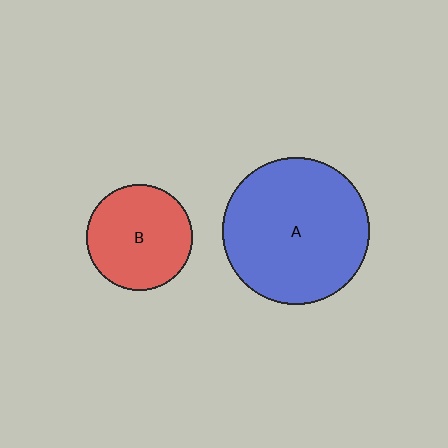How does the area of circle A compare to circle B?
Approximately 1.9 times.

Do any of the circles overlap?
No, none of the circles overlap.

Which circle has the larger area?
Circle A (blue).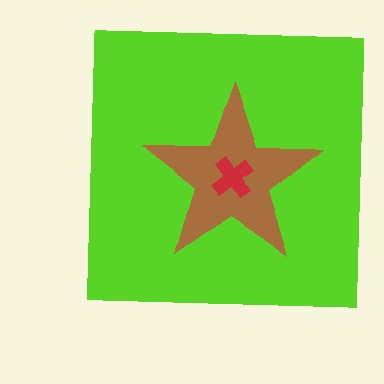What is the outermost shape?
The lime square.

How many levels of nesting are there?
3.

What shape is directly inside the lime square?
The brown star.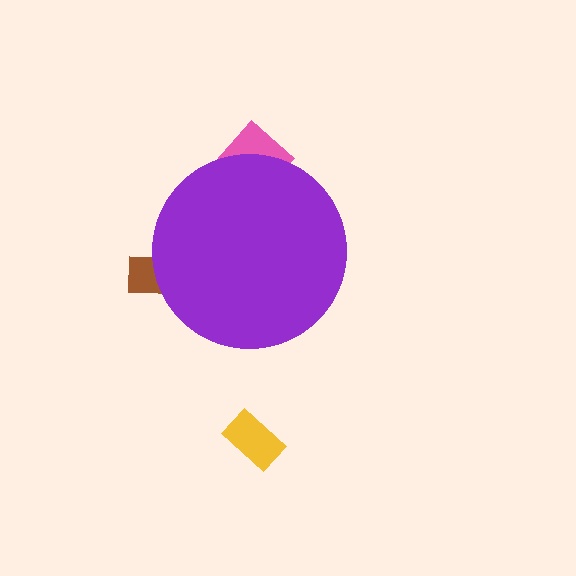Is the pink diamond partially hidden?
Yes, the pink diamond is partially hidden behind the purple circle.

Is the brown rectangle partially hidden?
Yes, the brown rectangle is partially hidden behind the purple circle.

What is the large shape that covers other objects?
A purple circle.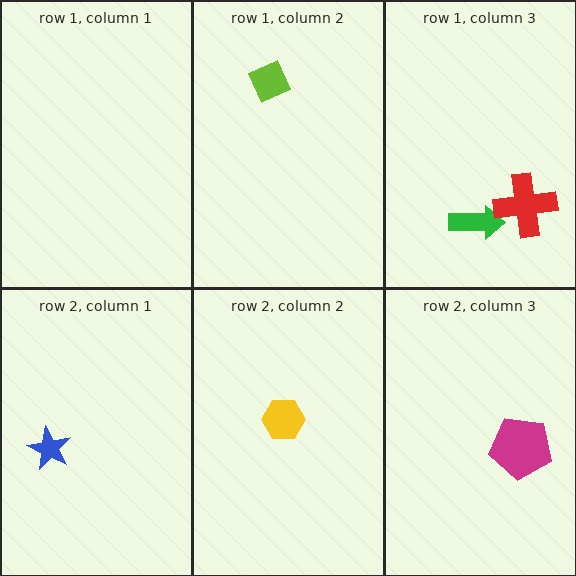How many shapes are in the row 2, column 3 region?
1.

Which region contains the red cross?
The row 1, column 3 region.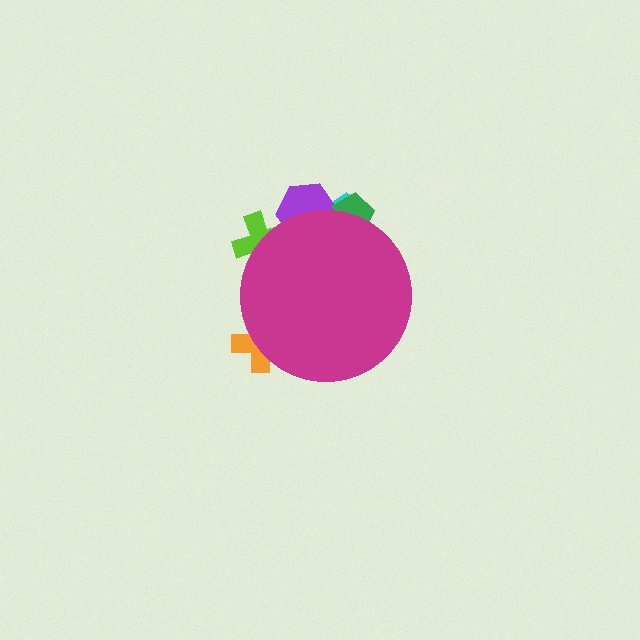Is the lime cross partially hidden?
Yes, the lime cross is partially hidden behind the magenta circle.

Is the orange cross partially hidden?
Yes, the orange cross is partially hidden behind the magenta circle.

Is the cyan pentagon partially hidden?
Yes, the cyan pentagon is partially hidden behind the magenta circle.